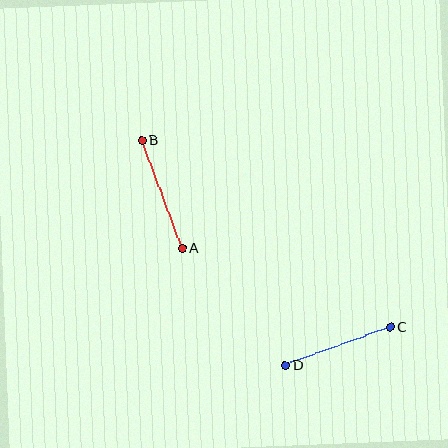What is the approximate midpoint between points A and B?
The midpoint is at approximately (162, 194) pixels.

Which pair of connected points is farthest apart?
Points A and B are farthest apart.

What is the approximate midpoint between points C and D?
The midpoint is at approximately (338, 346) pixels.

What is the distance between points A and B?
The distance is approximately 115 pixels.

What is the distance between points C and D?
The distance is approximately 111 pixels.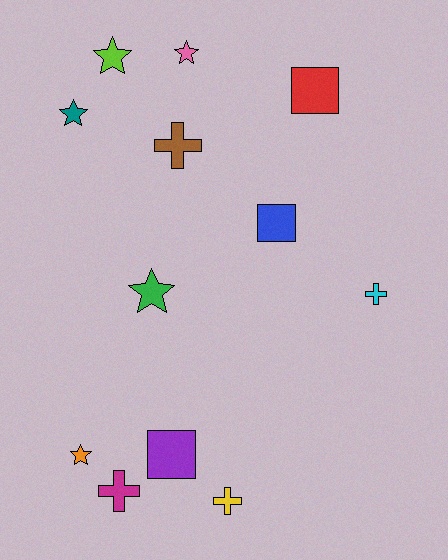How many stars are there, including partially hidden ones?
There are 5 stars.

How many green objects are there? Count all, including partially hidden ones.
There is 1 green object.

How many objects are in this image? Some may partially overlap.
There are 12 objects.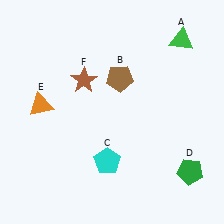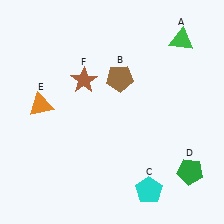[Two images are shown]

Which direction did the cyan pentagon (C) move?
The cyan pentagon (C) moved right.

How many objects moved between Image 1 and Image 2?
1 object moved between the two images.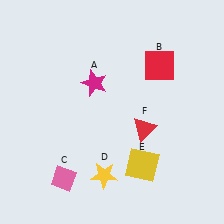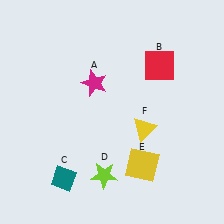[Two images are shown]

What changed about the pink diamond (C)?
In Image 1, C is pink. In Image 2, it changed to teal.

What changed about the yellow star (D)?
In Image 1, D is yellow. In Image 2, it changed to lime.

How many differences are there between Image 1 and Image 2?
There are 3 differences between the two images.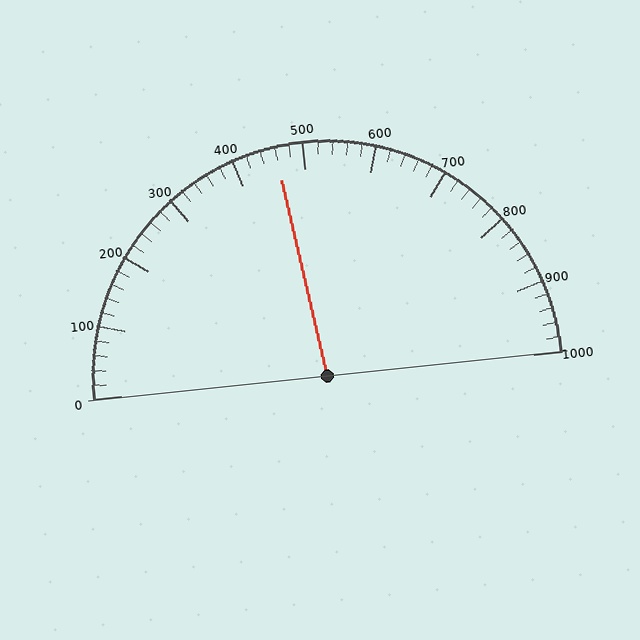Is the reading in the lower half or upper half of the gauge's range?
The reading is in the lower half of the range (0 to 1000).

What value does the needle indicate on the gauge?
The needle indicates approximately 460.